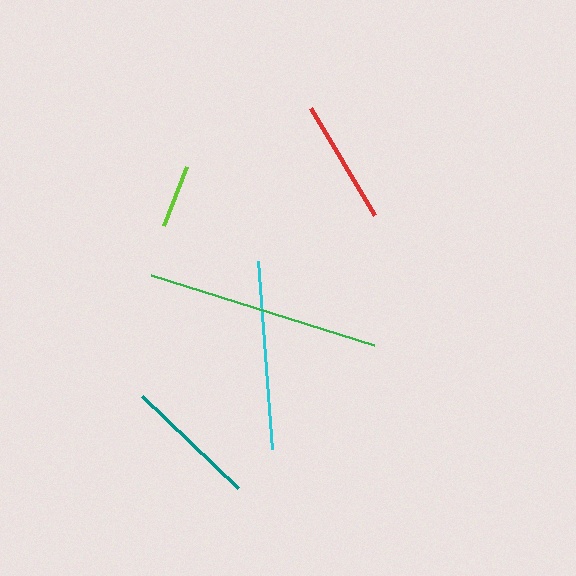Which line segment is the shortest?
The lime line is the shortest at approximately 63 pixels.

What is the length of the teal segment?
The teal segment is approximately 132 pixels long.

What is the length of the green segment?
The green segment is approximately 234 pixels long.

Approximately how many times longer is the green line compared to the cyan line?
The green line is approximately 1.2 times the length of the cyan line.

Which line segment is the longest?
The green line is the longest at approximately 234 pixels.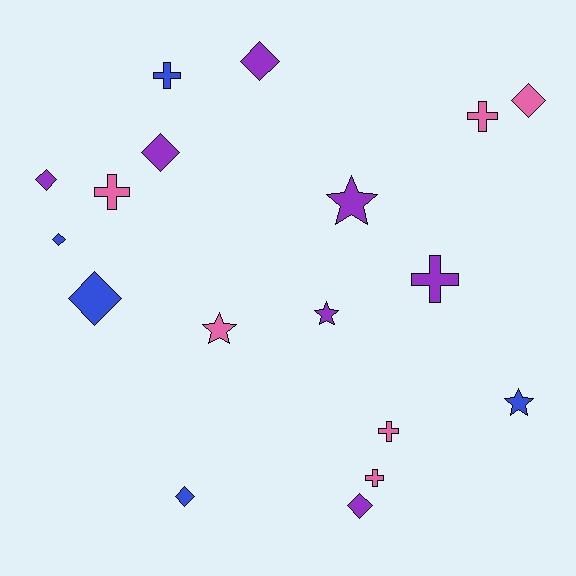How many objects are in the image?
There are 18 objects.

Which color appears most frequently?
Purple, with 7 objects.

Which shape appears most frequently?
Diamond, with 8 objects.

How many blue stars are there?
There is 1 blue star.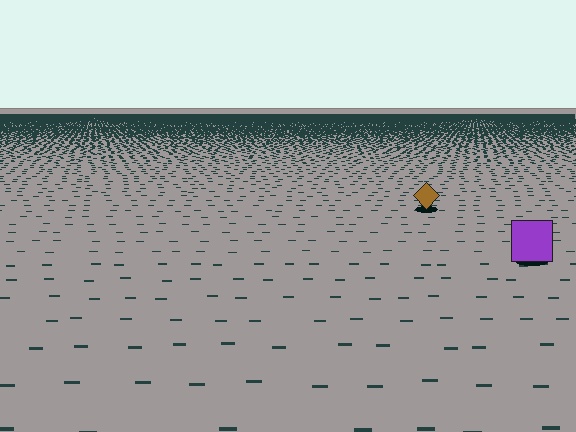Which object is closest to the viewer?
The purple square is closest. The texture marks near it are larger and more spread out.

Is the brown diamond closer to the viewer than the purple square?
No. The purple square is closer — you can tell from the texture gradient: the ground texture is coarser near it.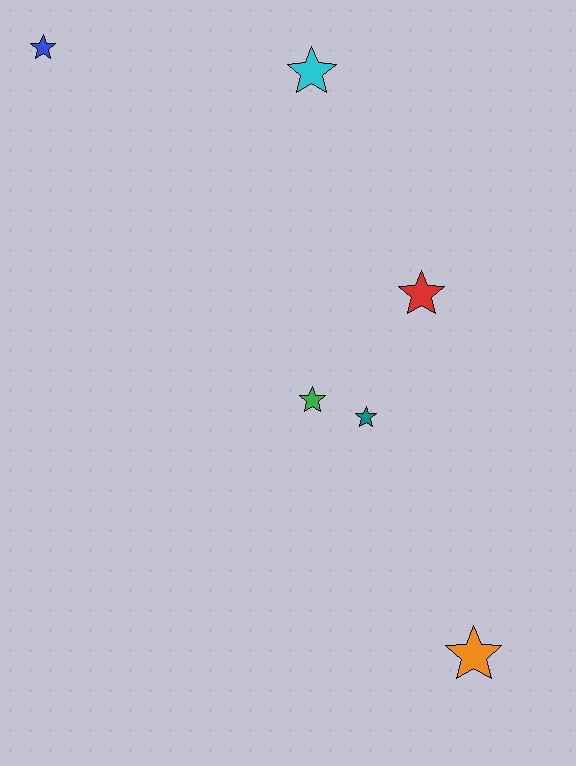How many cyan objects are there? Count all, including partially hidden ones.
There is 1 cyan object.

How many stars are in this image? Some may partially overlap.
There are 6 stars.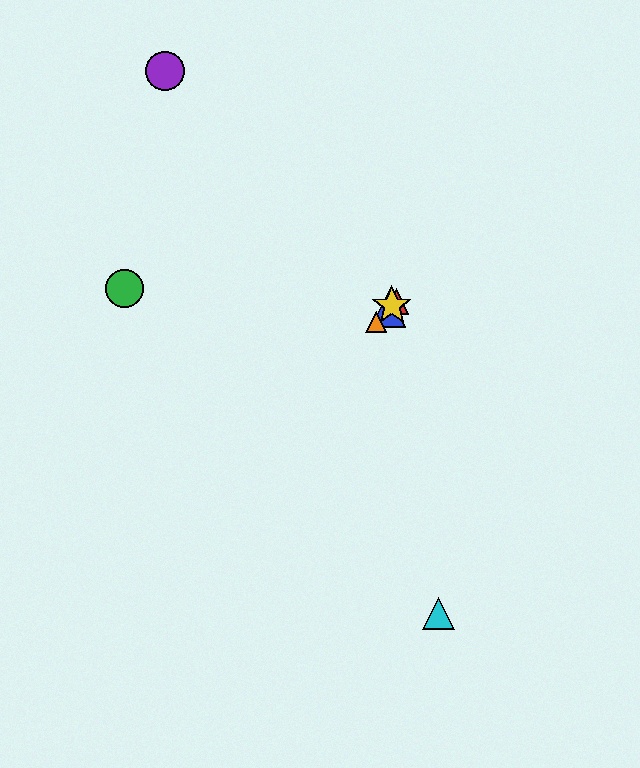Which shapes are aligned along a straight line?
The red triangle, the blue triangle, the yellow star, the orange triangle are aligned along a straight line.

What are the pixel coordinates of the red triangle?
The red triangle is at (396, 302).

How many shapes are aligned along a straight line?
4 shapes (the red triangle, the blue triangle, the yellow star, the orange triangle) are aligned along a straight line.